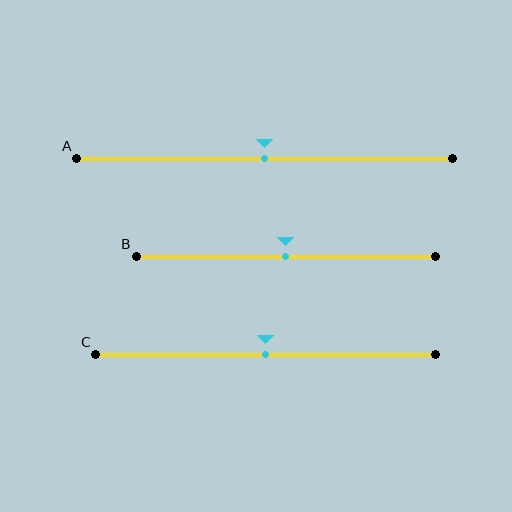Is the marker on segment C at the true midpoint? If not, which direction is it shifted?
Yes, the marker on segment C is at the true midpoint.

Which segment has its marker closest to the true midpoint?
Segment A has its marker closest to the true midpoint.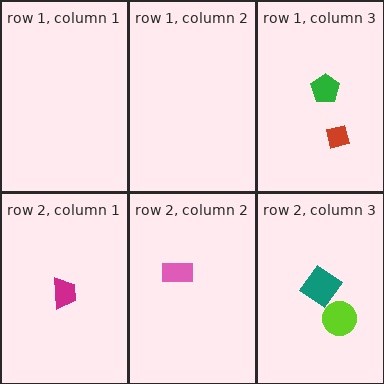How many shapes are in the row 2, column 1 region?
1.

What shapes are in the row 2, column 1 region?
The magenta trapezoid.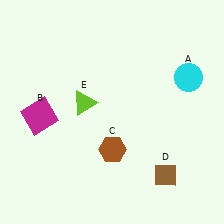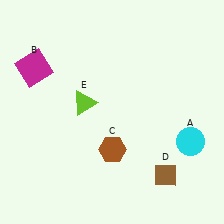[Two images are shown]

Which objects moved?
The objects that moved are: the cyan circle (A), the magenta square (B).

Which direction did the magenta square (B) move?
The magenta square (B) moved up.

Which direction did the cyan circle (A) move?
The cyan circle (A) moved down.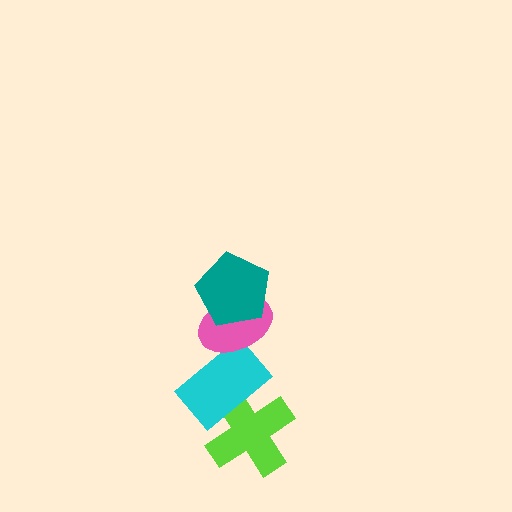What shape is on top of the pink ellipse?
The teal pentagon is on top of the pink ellipse.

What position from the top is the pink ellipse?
The pink ellipse is 2nd from the top.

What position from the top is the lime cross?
The lime cross is 4th from the top.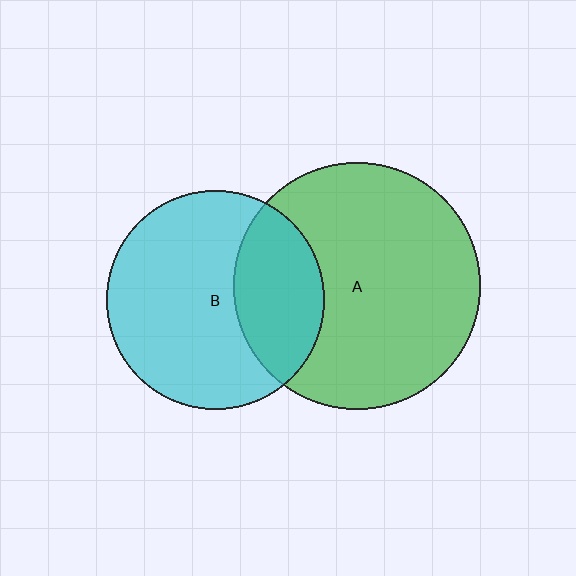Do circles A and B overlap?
Yes.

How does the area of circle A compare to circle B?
Approximately 1.3 times.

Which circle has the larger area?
Circle A (green).